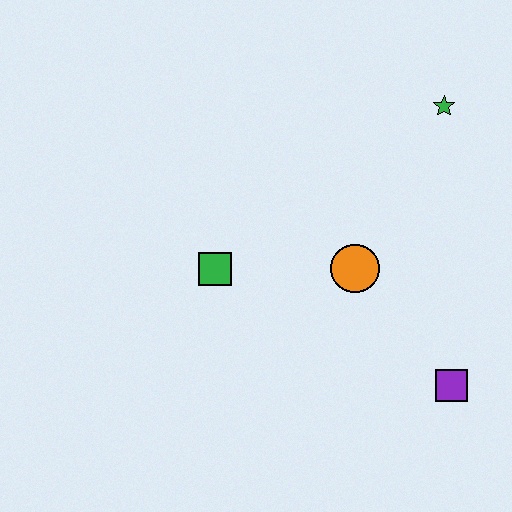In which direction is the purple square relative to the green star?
The purple square is below the green star.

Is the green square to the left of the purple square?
Yes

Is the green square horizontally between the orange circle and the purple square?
No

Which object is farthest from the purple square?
The green star is farthest from the purple square.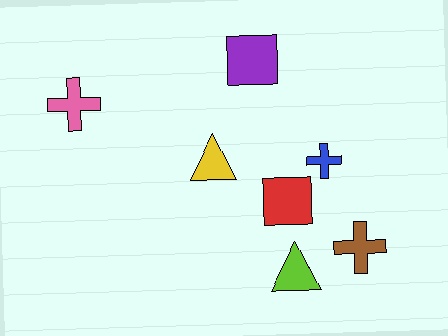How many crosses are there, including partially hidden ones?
There are 3 crosses.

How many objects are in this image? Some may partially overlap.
There are 7 objects.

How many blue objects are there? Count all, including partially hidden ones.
There is 1 blue object.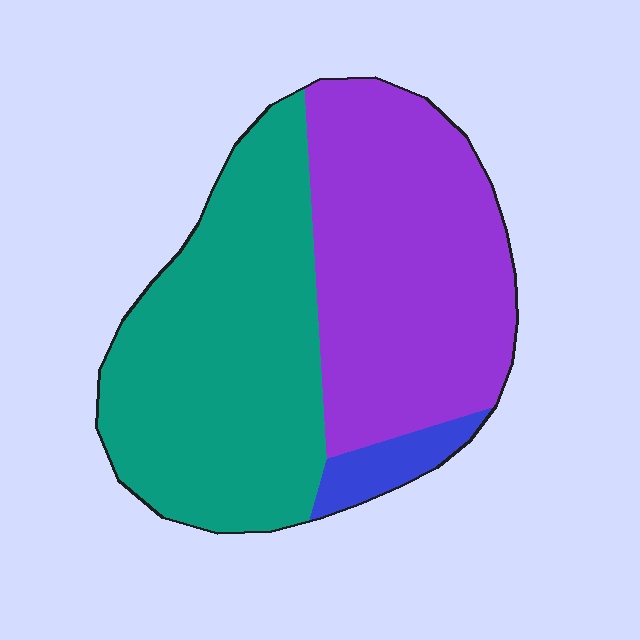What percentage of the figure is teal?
Teal covers 49% of the figure.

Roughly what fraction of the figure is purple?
Purple covers about 45% of the figure.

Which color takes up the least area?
Blue, at roughly 5%.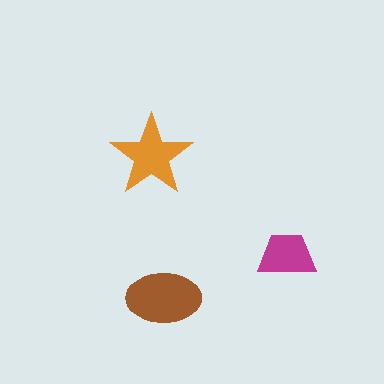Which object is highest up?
The orange star is topmost.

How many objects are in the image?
There are 3 objects in the image.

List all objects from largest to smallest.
The brown ellipse, the orange star, the magenta trapezoid.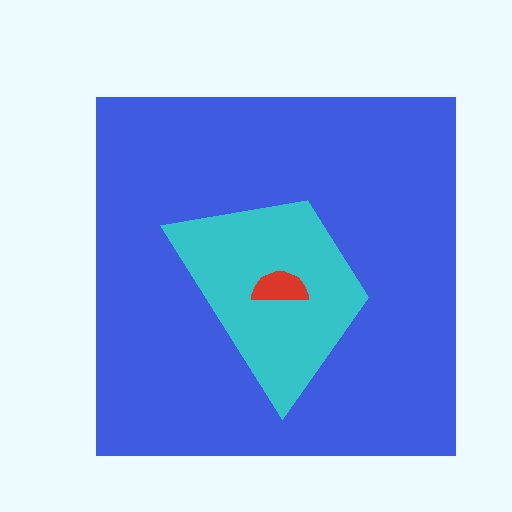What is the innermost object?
The red semicircle.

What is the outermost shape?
The blue square.